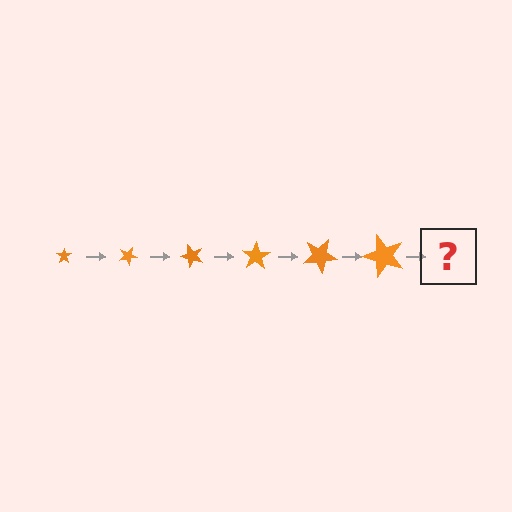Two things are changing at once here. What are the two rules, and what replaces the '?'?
The two rules are that the star grows larger each step and it rotates 25 degrees each step. The '?' should be a star, larger than the previous one and rotated 150 degrees from the start.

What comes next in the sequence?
The next element should be a star, larger than the previous one and rotated 150 degrees from the start.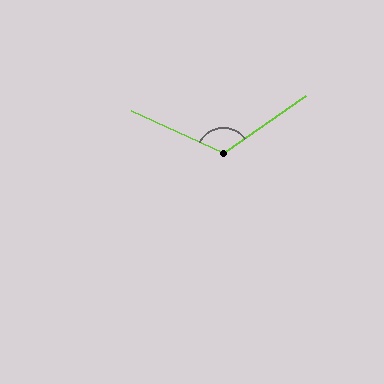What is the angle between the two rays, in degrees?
Approximately 120 degrees.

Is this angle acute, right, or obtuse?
It is obtuse.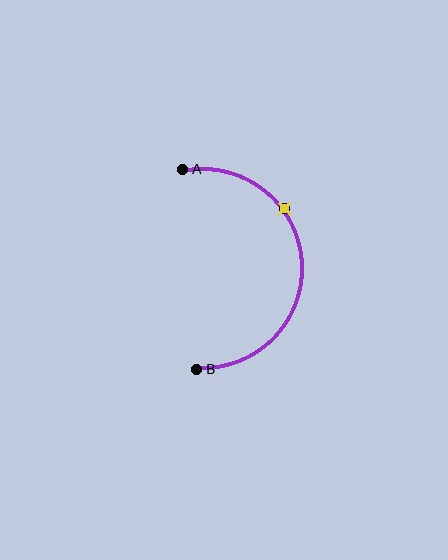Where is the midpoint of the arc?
The arc midpoint is the point on the curve farthest from the straight line joining A and B. It sits to the right of that line.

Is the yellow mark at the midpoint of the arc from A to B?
No. The yellow mark lies on the arc but is closer to endpoint A. The arc midpoint would be at the point on the curve equidistant along the arc from both A and B.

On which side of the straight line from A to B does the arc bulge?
The arc bulges to the right of the straight line connecting A and B.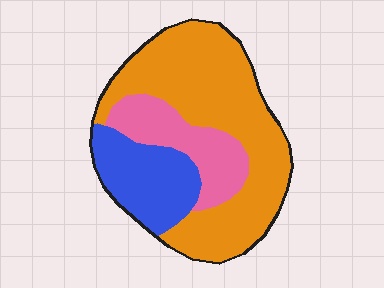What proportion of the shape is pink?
Pink takes up about one fifth (1/5) of the shape.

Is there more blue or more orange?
Orange.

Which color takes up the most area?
Orange, at roughly 60%.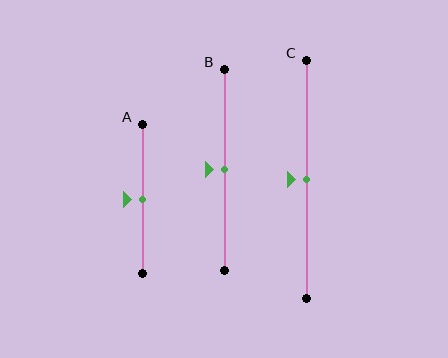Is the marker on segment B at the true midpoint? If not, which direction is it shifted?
Yes, the marker on segment B is at the true midpoint.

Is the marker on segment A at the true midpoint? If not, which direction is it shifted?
Yes, the marker on segment A is at the true midpoint.